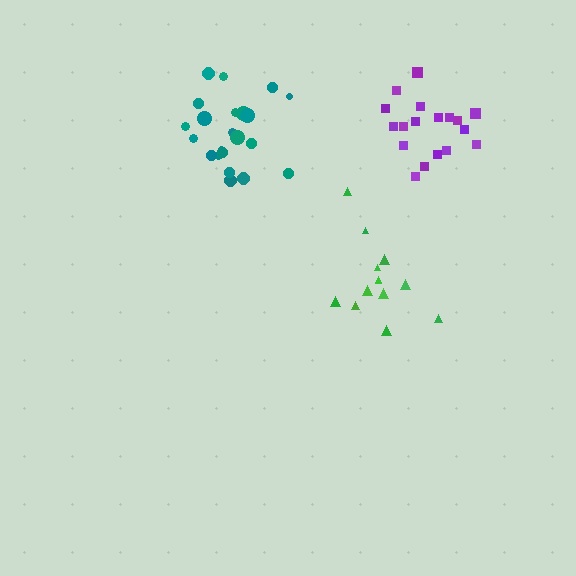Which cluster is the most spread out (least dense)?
Green.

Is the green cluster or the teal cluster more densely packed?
Teal.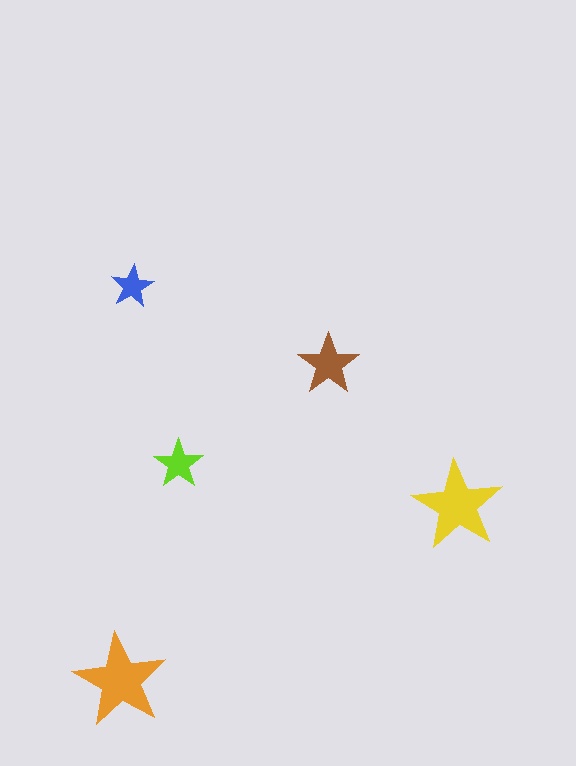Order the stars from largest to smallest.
the orange one, the yellow one, the brown one, the lime one, the blue one.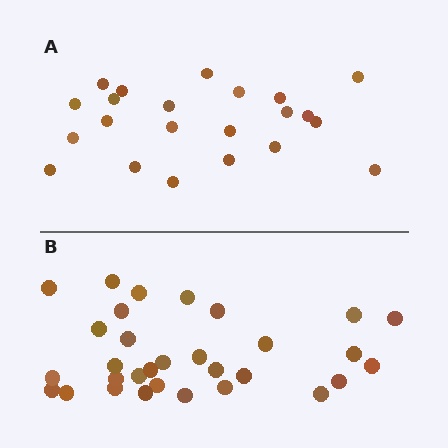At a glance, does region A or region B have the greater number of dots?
Region B (the bottom region) has more dots.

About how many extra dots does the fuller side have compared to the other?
Region B has roughly 8 or so more dots than region A.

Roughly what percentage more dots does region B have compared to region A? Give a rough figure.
About 40% more.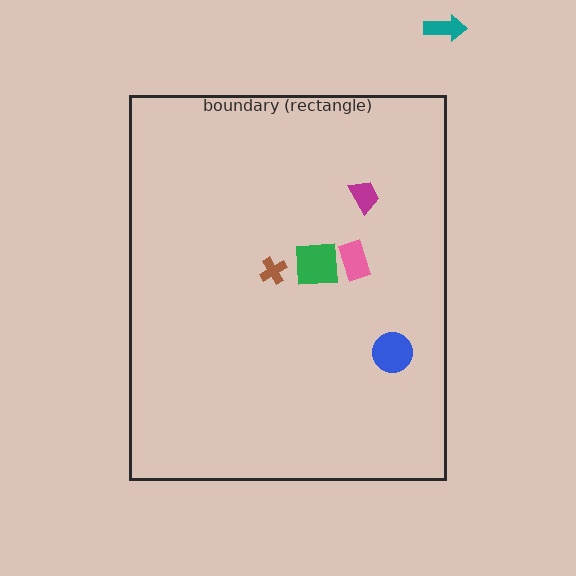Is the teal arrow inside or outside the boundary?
Outside.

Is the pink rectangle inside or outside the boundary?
Inside.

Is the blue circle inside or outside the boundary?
Inside.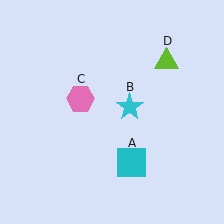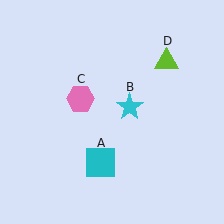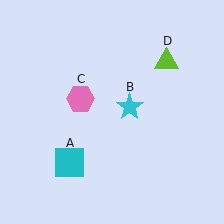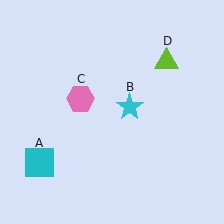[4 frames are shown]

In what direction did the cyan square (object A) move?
The cyan square (object A) moved left.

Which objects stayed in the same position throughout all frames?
Cyan star (object B) and pink hexagon (object C) and lime triangle (object D) remained stationary.